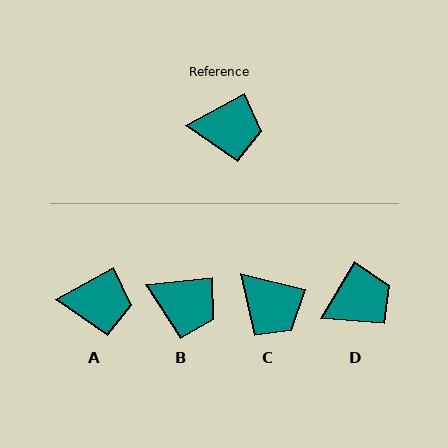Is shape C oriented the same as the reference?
No, it is off by about 43 degrees.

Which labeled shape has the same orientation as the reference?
A.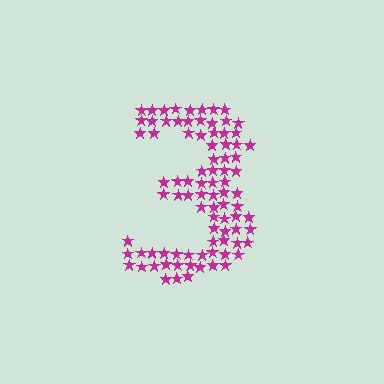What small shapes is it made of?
It is made of small stars.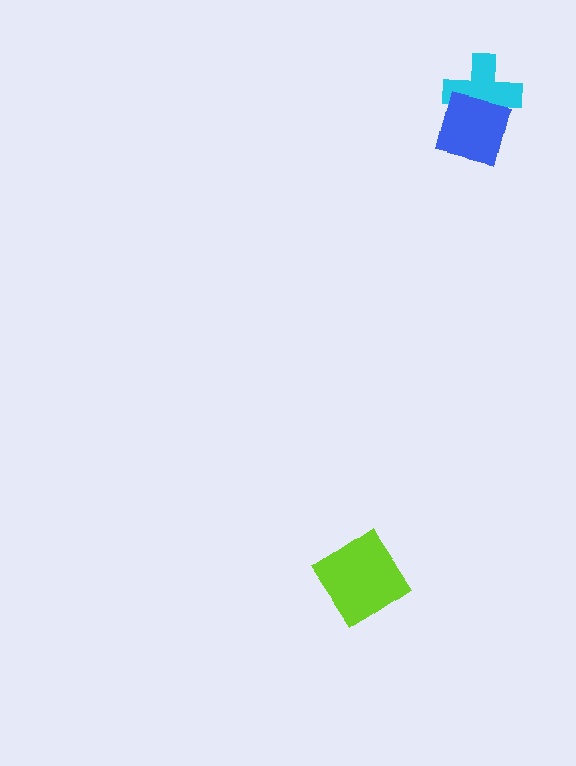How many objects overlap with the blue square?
1 object overlaps with the blue square.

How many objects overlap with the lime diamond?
0 objects overlap with the lime diamond.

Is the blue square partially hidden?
No, no other shape covers it.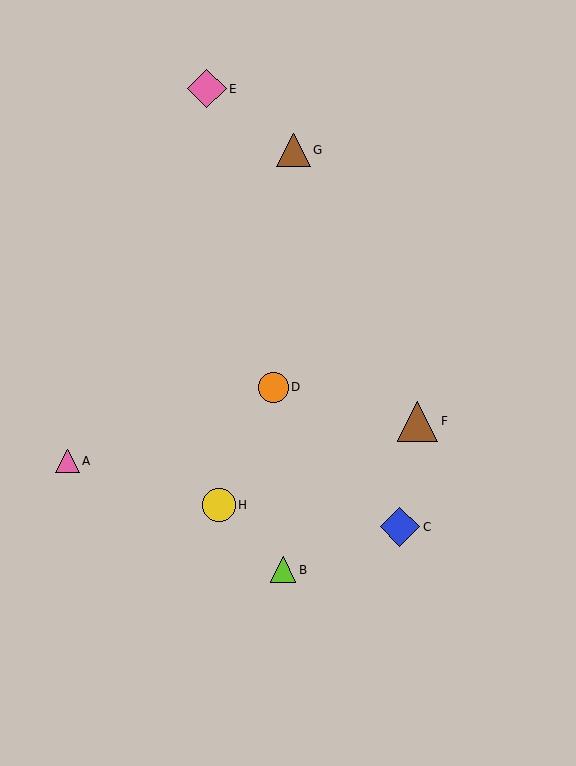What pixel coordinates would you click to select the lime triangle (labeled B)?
Click at (283, 570) to select the lime triangle B.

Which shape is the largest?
The brown triangle (labeled F) is the largest.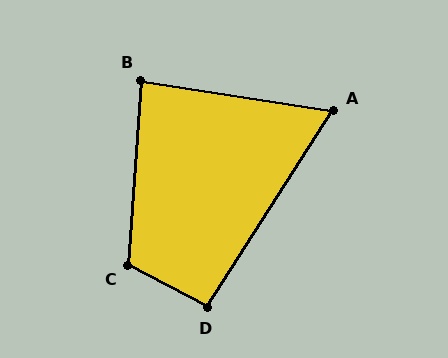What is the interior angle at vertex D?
Approximately 95 degrees (approximately right).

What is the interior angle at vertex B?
Approximately 85 degrees (approximately right).